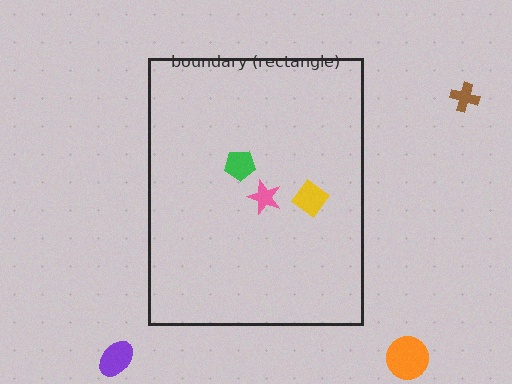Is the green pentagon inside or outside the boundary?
Inside.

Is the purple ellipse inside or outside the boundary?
Outside.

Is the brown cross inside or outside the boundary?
Outside.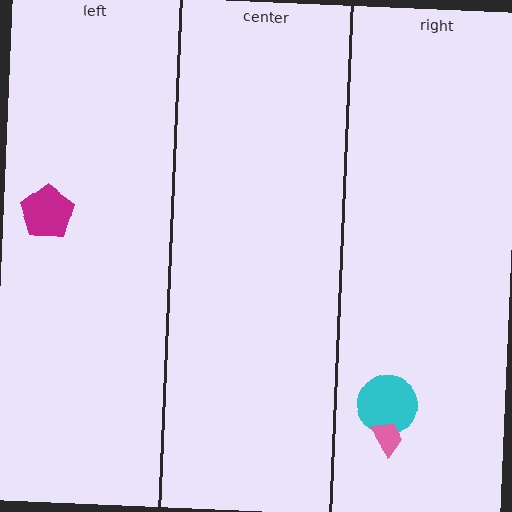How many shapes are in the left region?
1.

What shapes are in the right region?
The cyan circle, the pink trapezoid.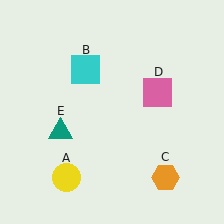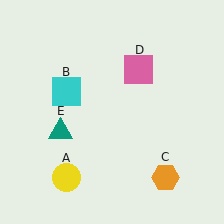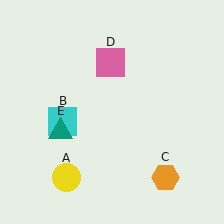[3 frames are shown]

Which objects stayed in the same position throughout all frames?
Yellow circle (object A) and orange hexagon (object C) and teal triangle (object E) remained stationary.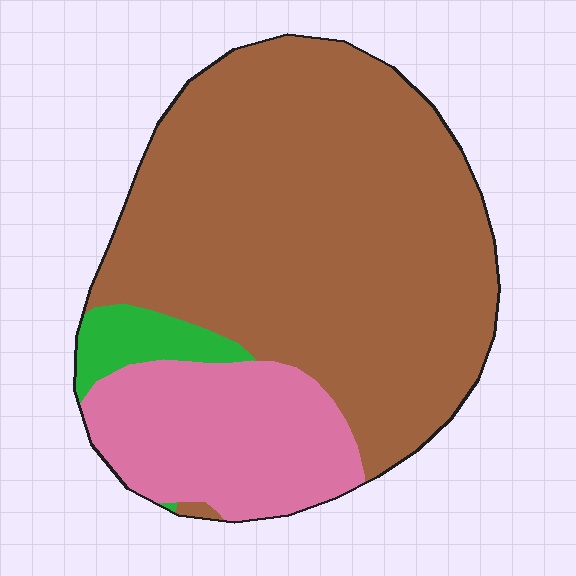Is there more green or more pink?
Pink.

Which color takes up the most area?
Brown, at roughly 70%.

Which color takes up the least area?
Green, at roughly 5%.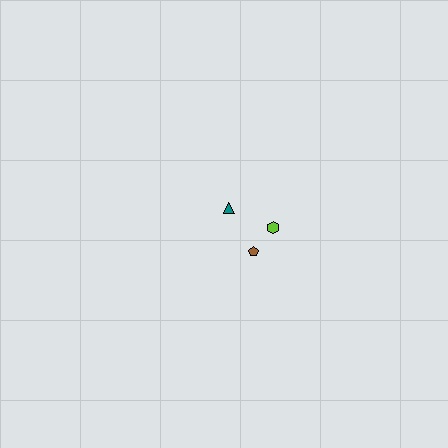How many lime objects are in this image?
There is 1 lime object.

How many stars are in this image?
There are no stars.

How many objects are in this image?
There are 3 objects.